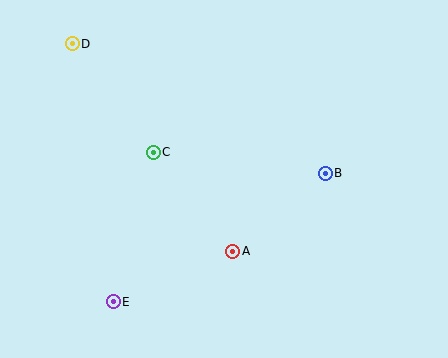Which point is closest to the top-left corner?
Point D is closest to the top-left corner.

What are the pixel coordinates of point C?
Point C is at (153, 152).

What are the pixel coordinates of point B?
Point B is at (325, 173).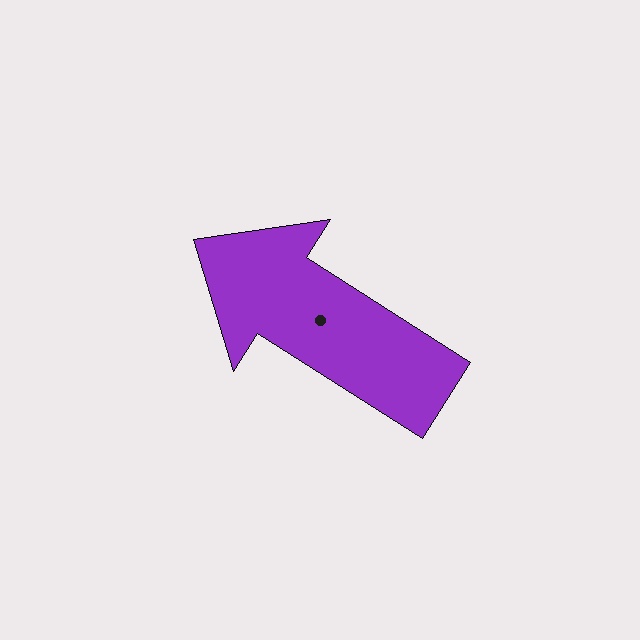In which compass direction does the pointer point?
Northwest.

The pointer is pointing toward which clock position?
Roughly 10 o'clock.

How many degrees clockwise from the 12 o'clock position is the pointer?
Approximately 303 degrees.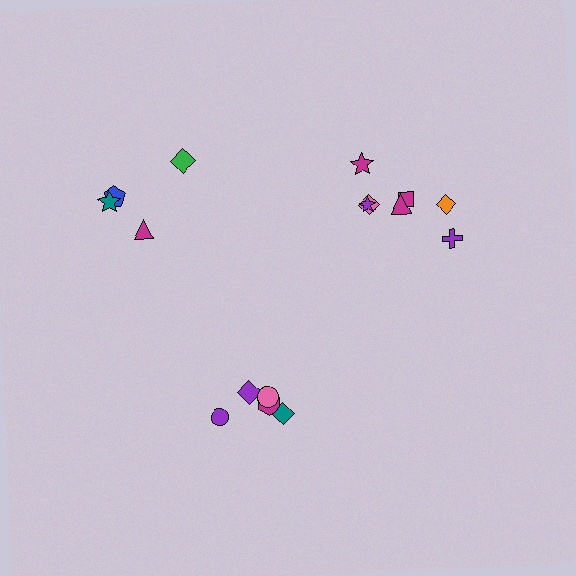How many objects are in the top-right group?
There are 7 objects.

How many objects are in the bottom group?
There are 5 objects.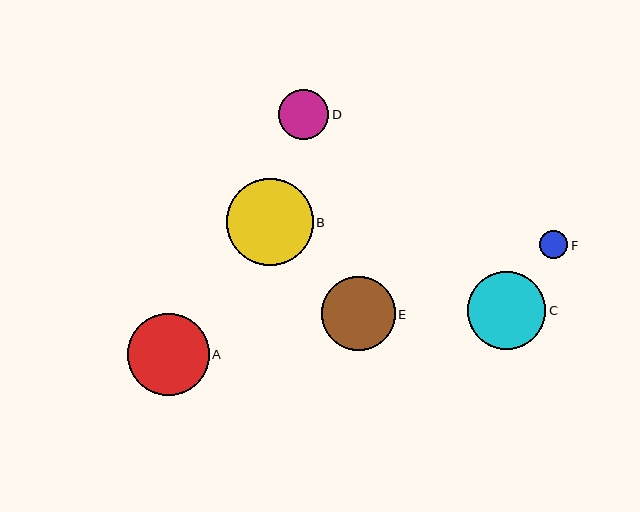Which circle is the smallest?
Circle F is the smallest with a size of approximately 28 pixels.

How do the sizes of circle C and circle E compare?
Circle C and circle E are approximately the same size.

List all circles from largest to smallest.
From largest to smallest: B, A, C, E, D, F.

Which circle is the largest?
Circle B is the largest with a size of approximately 87 pixels.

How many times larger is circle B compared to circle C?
Circle B is approximately 1.1 times the size of circle C.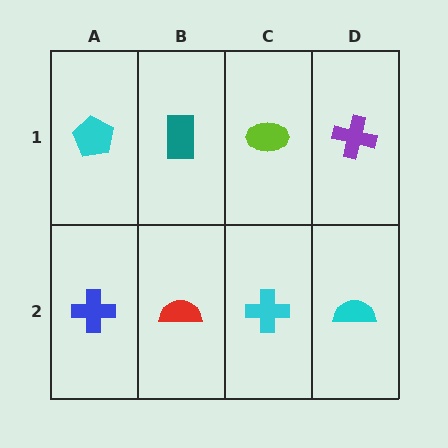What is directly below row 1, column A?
A blue cross.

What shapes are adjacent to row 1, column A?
A blue cross (row 2, column A), a teal rectangle (row 1, column B).